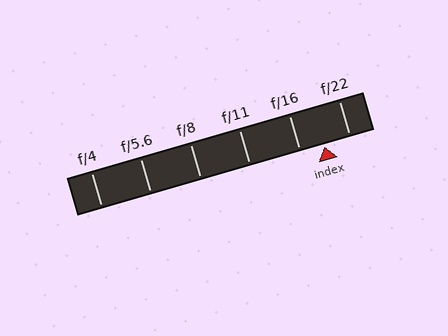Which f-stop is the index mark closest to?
The index mark is closest to f/16.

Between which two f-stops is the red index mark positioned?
The index mark is between f/16 and f/22.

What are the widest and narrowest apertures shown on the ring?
The widest aperture shown is f/4 and the narrowest is f/22.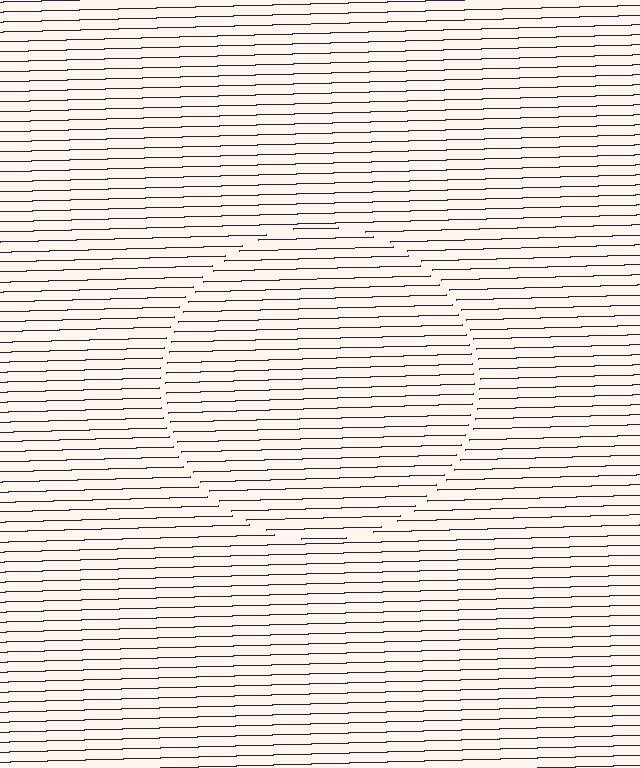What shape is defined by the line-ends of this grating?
An illusory circle. The interior of the shape contains the same grating, shifted by half a period — the contour is defined by the phase discontinuity where line-ends from the inner and outer gratings abut.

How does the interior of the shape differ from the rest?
The interior of the shape contains the same grating, shifted by half a period — the contour is defined by the phase discontinuity where line-ends from the inner and outer gratings abut.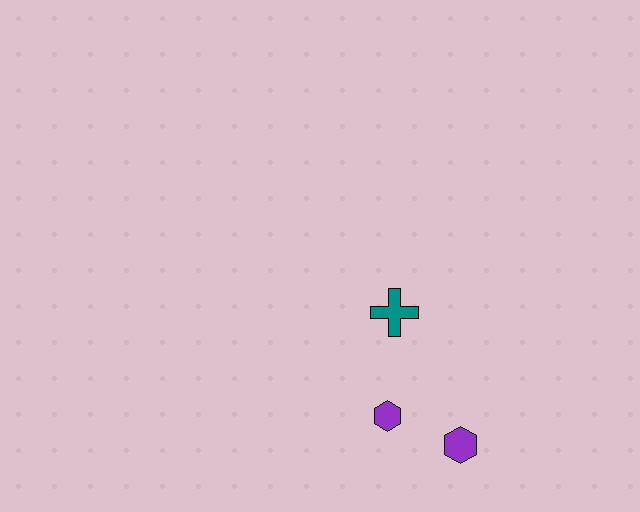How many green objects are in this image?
There are no green objects.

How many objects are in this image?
There are 3 objects.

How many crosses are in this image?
There is 1 cross.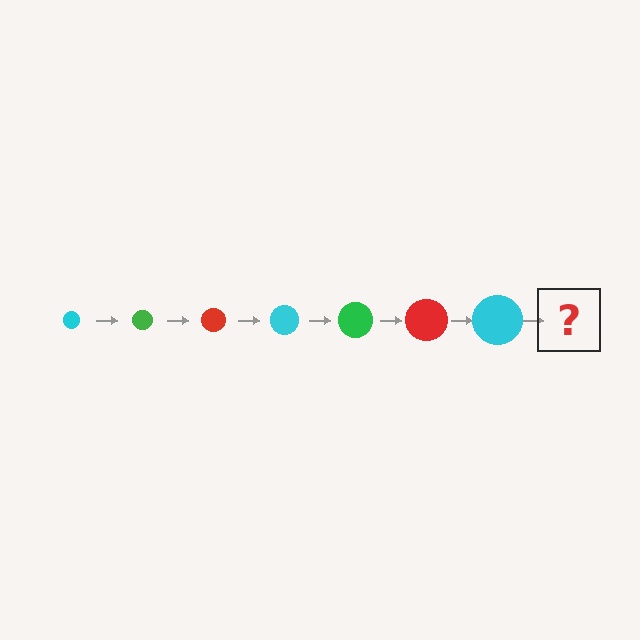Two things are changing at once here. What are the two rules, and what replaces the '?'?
The two rules are that the circle grows larger each step and the color cycles through cyan, green, and red. The '?' should be a green circle, larger than the previous one.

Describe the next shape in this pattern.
It should be a green circle, larger than the previous one.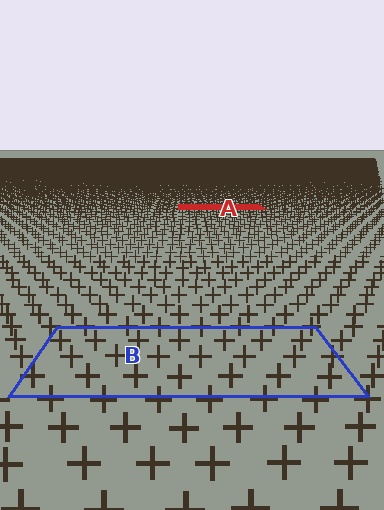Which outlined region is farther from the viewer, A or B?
Region A is farther from the viewer — the texture elements inside it appear smaller and more densely packed.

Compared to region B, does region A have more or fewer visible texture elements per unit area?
Region A has more texture elements per unit area — they are packed more densely because it is farther away.